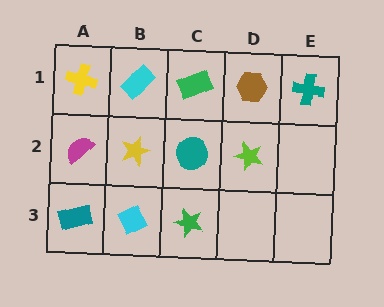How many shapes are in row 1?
5 shapes.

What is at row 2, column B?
A yellow star.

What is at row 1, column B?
A cyan rectangle.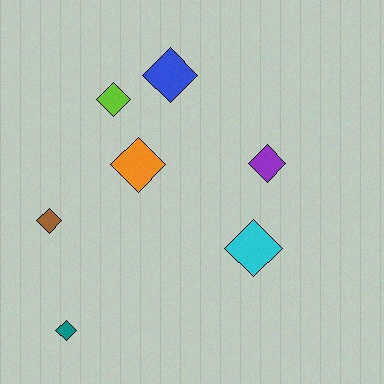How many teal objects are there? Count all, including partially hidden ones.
There is 1 teal object.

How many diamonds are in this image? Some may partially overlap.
There are 7 diamonds.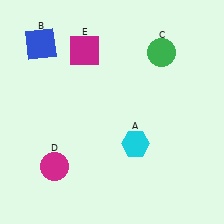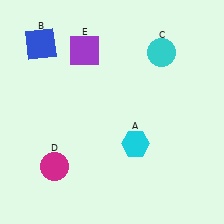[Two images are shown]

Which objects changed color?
C changed from green to cyan. E changed from magenta to purple.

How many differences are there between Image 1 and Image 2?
There are 2 differences between the two images.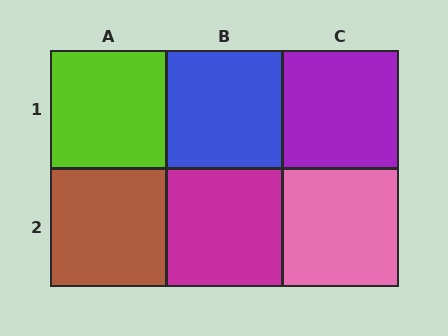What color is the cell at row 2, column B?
Magenta.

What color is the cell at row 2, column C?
Pink.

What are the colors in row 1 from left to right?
Lime, blue, purple.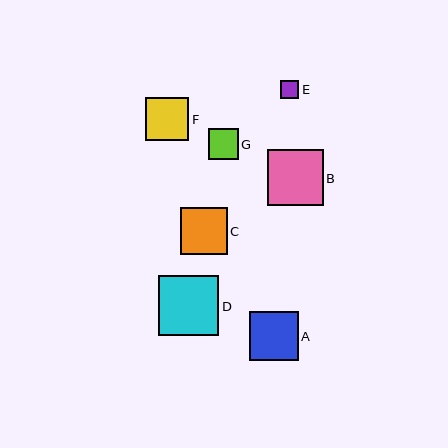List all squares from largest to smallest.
From largest to smallest: D, B, A, C, F, G, E.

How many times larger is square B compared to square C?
Square B is approximately 1.2 times the size of square C.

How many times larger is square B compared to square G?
Square B is approximately 1.8 times the size of square G.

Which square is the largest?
Square D is the largest with a size of approximately 60 pixels.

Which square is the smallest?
Square E is the smallest with a size of approximately 19 pixels.